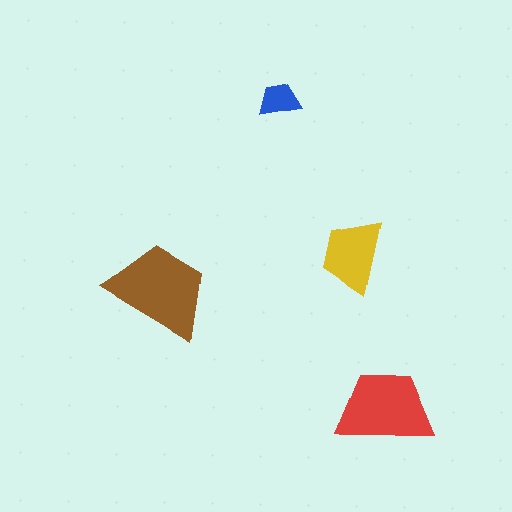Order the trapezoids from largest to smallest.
the brown one, the red one, the yellow one, the blue one.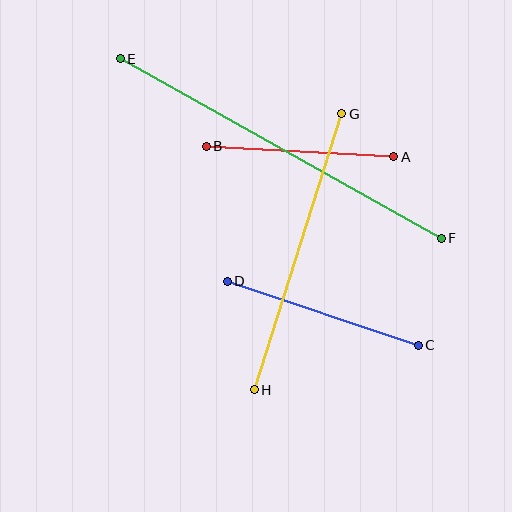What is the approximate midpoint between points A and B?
The midpoint is at approximately (300, 152) pixels.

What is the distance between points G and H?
The distance is approximately 290 pixels.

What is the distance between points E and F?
The distance is approximately 368 pixels.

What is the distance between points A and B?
The distance is approximately 188 pixels.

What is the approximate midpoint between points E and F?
The midpoint is at approximately (281, 149) pixels.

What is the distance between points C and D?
The distance is approximately 201 pixels.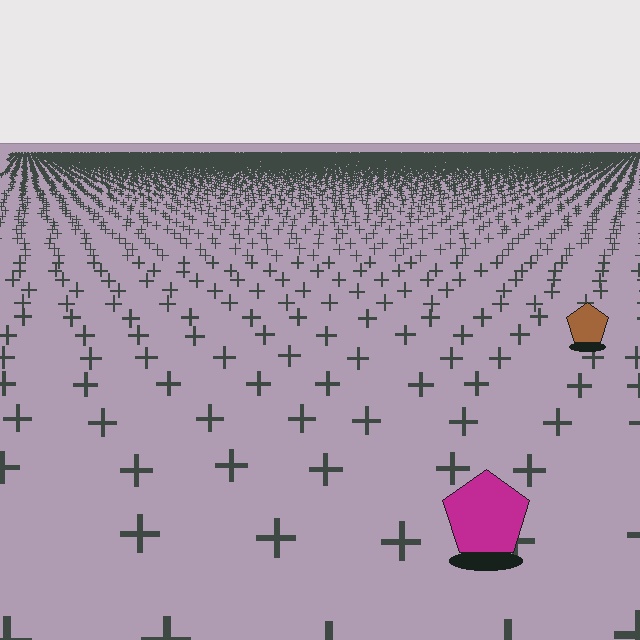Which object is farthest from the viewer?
The brown pentagon is farthest from the viewer. It appears smaller and the ground texture around it is denser.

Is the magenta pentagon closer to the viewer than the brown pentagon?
Yes. The magenta pentagon is closer — you can tell from the texture gradient: the ground texture is coarser near it.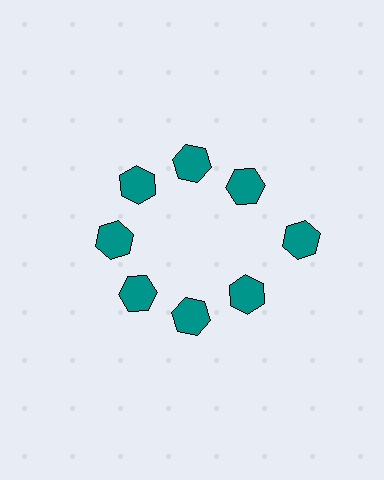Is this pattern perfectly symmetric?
No. The 8 teal hexagons are arranged in a ring, but one element near the 3 o'clock position is pushed outward from the center, breaking the 8-fold rotational symmetry.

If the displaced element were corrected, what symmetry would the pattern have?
It would have 8-fold rotational symmetry — the pattern would map onto itself every 45 degrees.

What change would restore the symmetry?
The symmetry would be restored by moving it inward, back onto the ring so that all 8 hexagons sit at equal angles and equal distance from the center.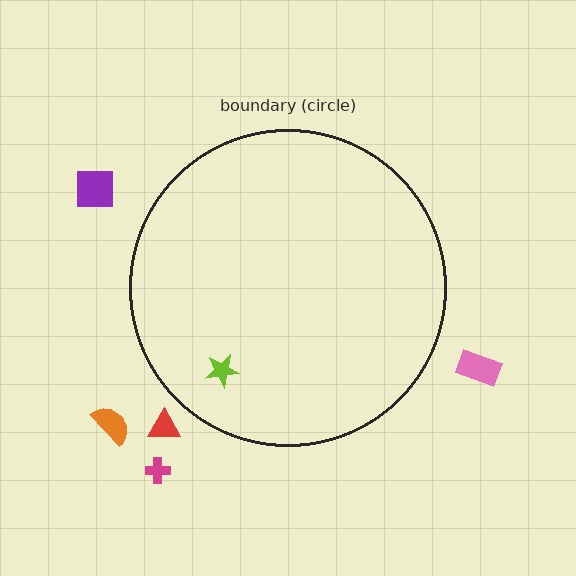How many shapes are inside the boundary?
1 inside, 5 outside.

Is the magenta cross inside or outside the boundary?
Outside.